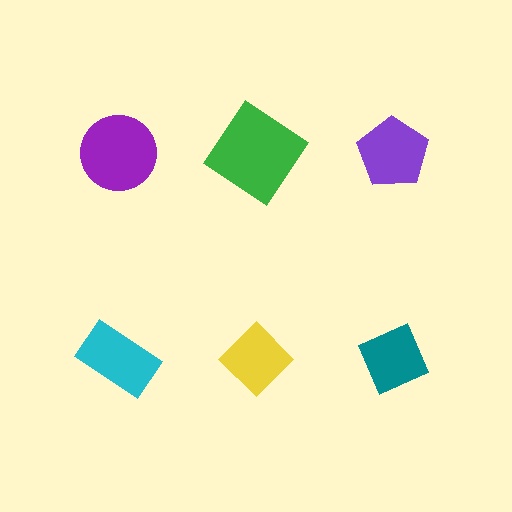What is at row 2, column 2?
A yellow diamond.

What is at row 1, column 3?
A purple pentagon.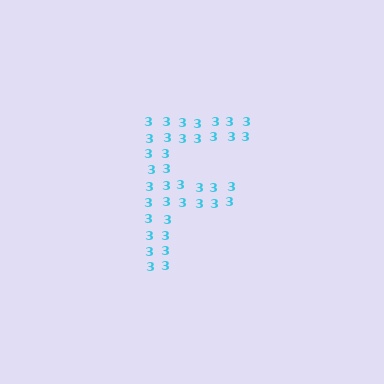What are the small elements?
The small elements are digit 3's.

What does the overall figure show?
The overall figure shows the letter F.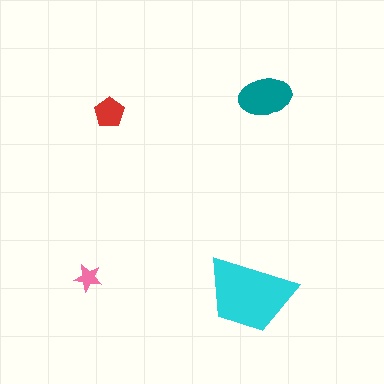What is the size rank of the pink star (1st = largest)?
4th.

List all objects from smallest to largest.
The pink star, the red pentagon, the teal ellipse, the cyan trapezoid.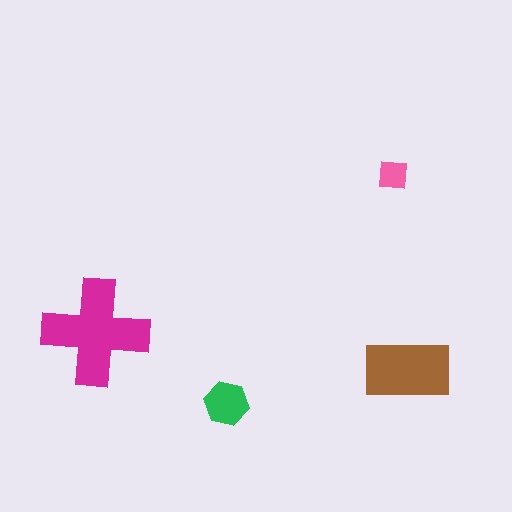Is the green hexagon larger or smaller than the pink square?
Larger.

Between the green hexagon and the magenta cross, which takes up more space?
The magenta cross.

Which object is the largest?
The magenta cross.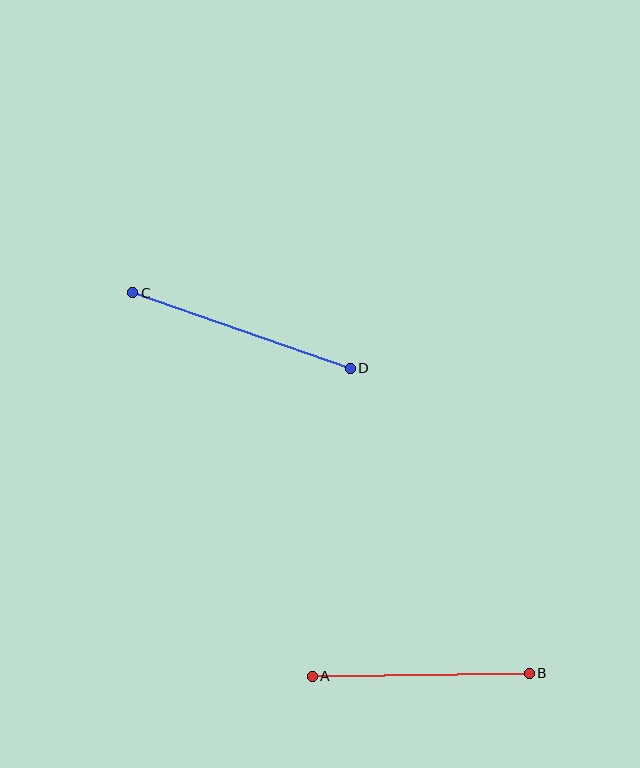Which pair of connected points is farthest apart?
Points C and D are farthest apart.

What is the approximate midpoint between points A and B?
The midpoint is at approximately (421, 675) pixels.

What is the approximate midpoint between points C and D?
The midpoint is at approximately (241, 331) pixels.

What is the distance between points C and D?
The distance is approximately 230 pixels.